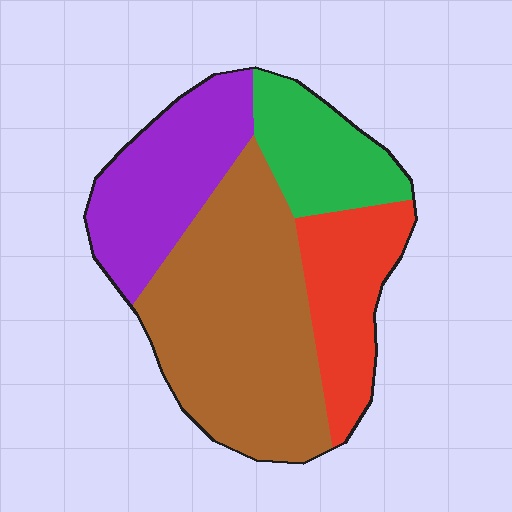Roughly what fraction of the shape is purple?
Purple takes up about one quarter (1/4) of the shape.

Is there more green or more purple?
Purple.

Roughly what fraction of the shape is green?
Green covers 16% of the shape.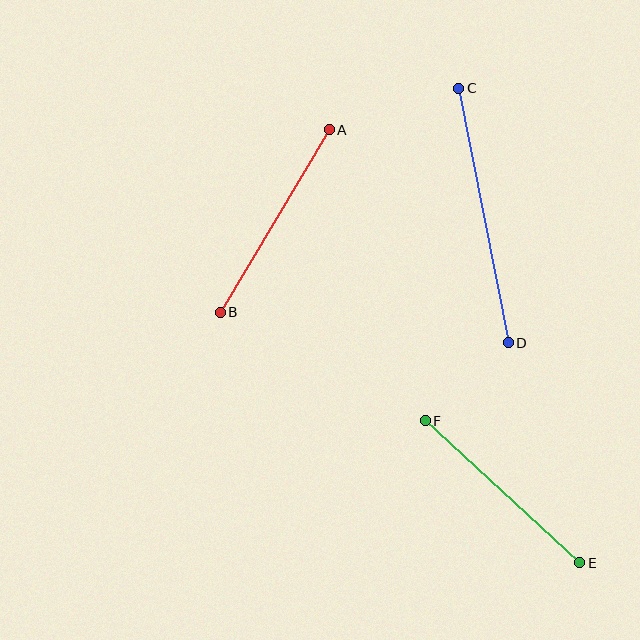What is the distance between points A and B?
The distance is approximately 213 pixels.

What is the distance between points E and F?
The distance is approximately 210 pixels.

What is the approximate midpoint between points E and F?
The midpoint is at approximately (503, 492) pixels.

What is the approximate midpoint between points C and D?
The midpoint is at approximately (484, 216) pixels.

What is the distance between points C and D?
The distance is approximately 259 pixels.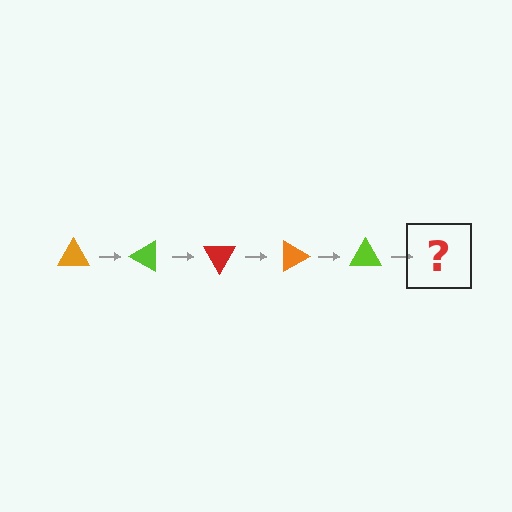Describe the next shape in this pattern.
It should be a red triangle, rotated 150 degrees from the start.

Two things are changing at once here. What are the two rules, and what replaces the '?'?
The two rules are that it rotates 30 degrees each step and the color cycles through orange, lime, and red. The '?' should be a red triangle, rotated 150 degrees from the start.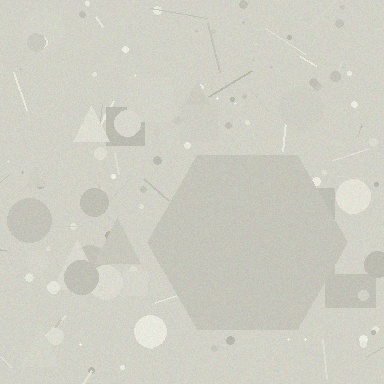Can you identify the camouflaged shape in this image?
The camouflaged shape is a hexagon.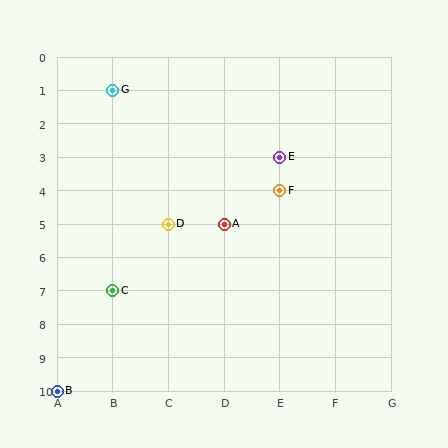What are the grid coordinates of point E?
Point E is at grid coordinates (E, 3).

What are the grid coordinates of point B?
Point B is at grid coordinates (A, 10).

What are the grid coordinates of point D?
Point D is at grid coordinates (C, 5).